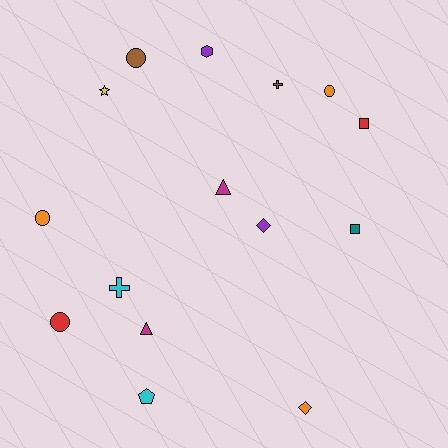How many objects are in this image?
There are 15 objects.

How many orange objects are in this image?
There are 3 orange objects.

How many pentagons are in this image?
There is 1 pentagon.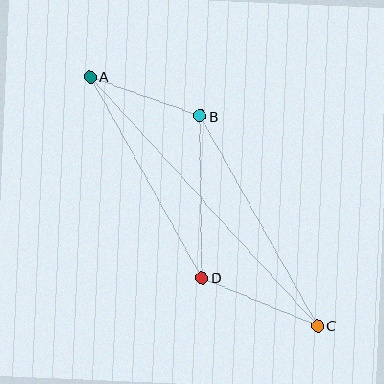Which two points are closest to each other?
Points A and B are closest to each other.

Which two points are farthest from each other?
Points A and C are farthest from each other.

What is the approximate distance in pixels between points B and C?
The distance between B and C is approximately 241 pixels.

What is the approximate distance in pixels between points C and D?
The distance between C and D is approximately 125 pixels.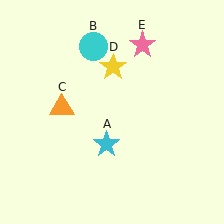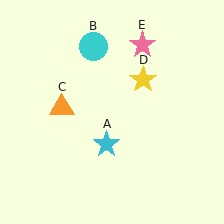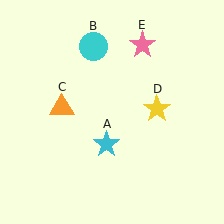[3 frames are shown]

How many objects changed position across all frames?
1 object changed position: yellow star (object D).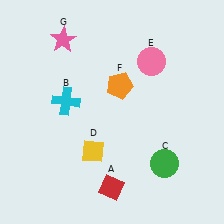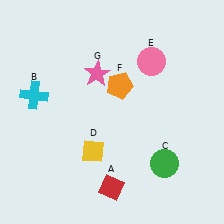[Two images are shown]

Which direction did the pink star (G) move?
The pink star (G) moved down.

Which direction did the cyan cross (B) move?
The cyan cross (B) moved left.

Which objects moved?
The objects that moved are: the cyan cross (B), the pink star (G).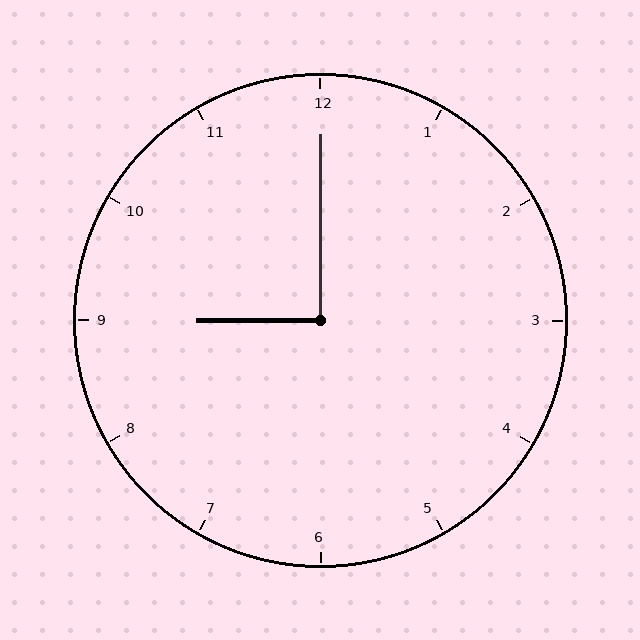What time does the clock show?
9:00.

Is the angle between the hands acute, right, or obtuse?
It is right.